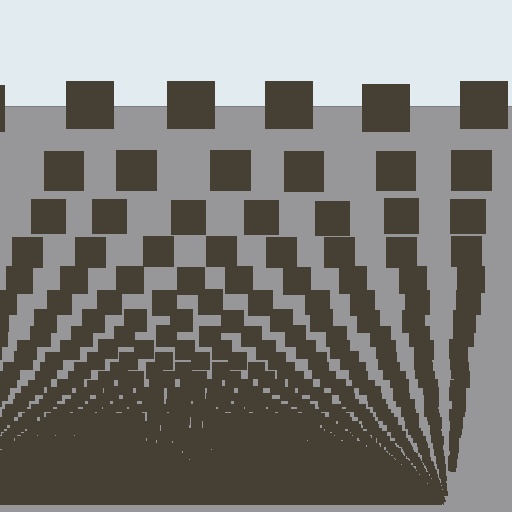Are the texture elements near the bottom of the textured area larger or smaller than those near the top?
Smaller. The gradient is inverted — elements near the bottom are smaller and denser.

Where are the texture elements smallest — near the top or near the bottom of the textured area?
Near the bottom.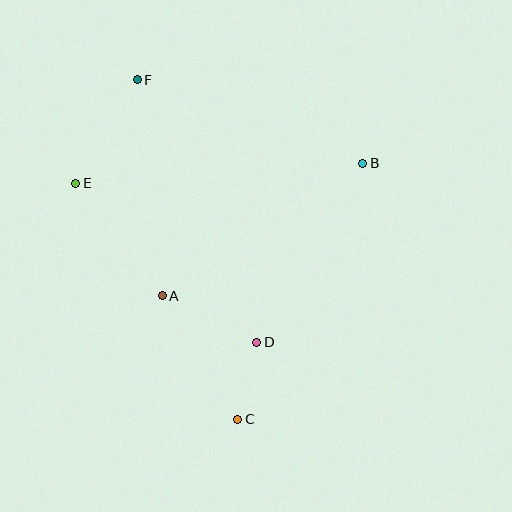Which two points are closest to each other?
Points C and D are closest to each other.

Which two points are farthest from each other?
Points C and F are farthest from each other.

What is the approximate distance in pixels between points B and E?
The distance between B and E is approximately 287 pixels.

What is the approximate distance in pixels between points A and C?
The distance between A and C is approximately 145 pixels.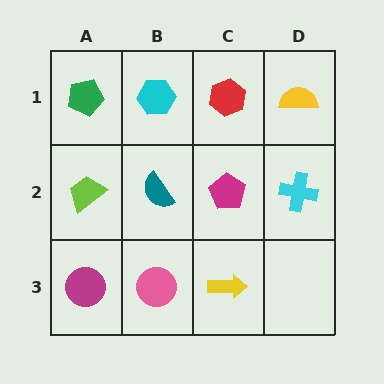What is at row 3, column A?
A magenta circle.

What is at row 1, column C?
A red hexagon.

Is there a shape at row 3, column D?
No, that cell is empty.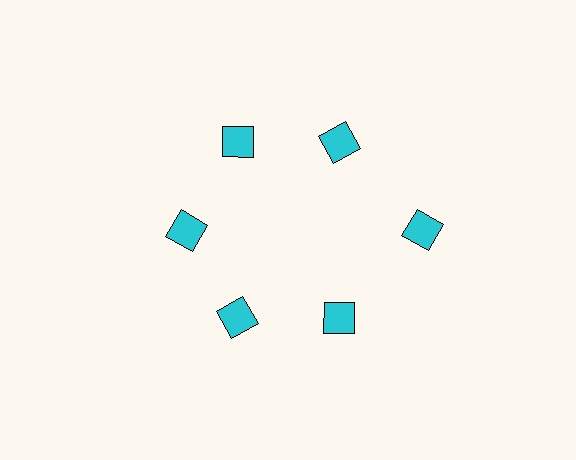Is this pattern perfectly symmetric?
No. The 6 cyan squares are arranged in a ring, but one element near the 3 o'clock position is pushed outward from the center, breaking the 6-fold rotational symmetry.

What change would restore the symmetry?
The symmetry would be restored by moving it inward, back onto the ring so that all 6 squares sit at equal angles and equal distance from the center.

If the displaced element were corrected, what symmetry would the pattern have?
It would have 6-fold rotational symmetry — the pattern would map onto itself every 60 degrees.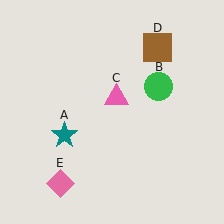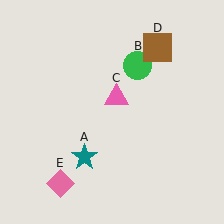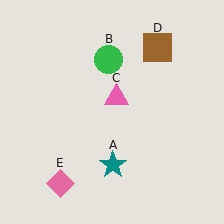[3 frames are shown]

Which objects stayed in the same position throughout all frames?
Pink triangle (object C) and brown square (object D) and pink diamond (object E) remained stationary.